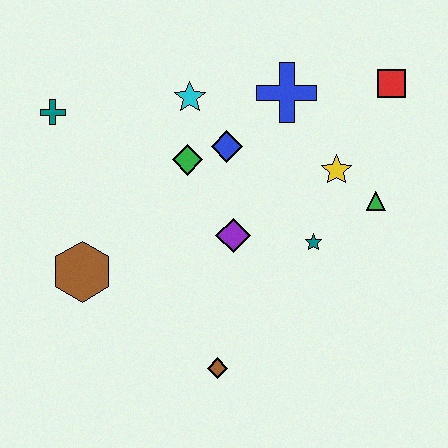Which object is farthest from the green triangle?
The teal cross is farthest from the green triangle.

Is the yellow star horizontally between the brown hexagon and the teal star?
No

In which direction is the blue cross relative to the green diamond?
The blue cross is to the right of the green diamond.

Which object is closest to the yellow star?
The green triangle is closest to the yellow star.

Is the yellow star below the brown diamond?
No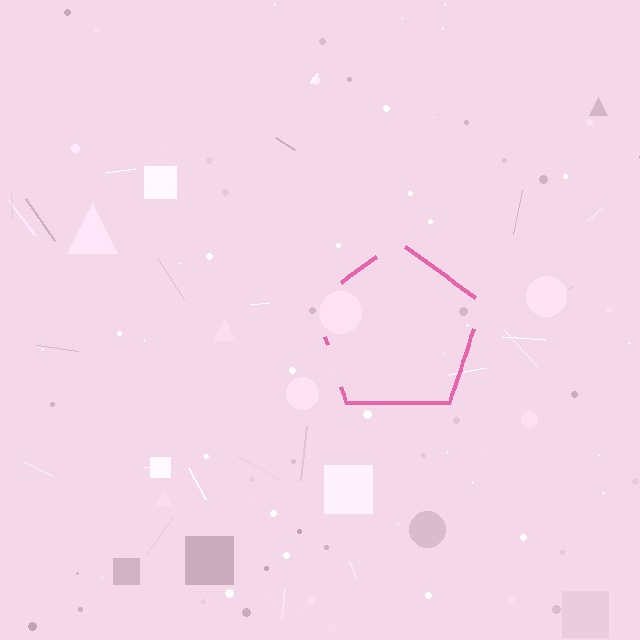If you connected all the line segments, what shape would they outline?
They would outline a pentagon.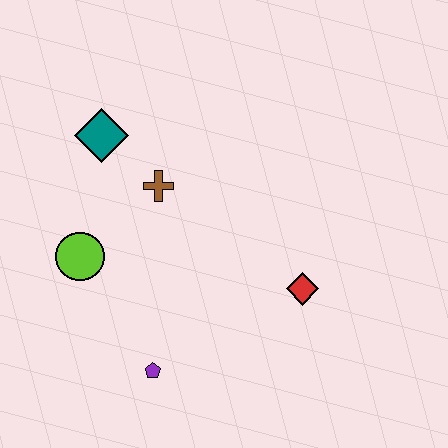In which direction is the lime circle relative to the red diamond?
The lime circle is to the left of the red diamond.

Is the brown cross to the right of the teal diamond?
Yes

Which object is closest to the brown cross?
The teal diamond is closest to the brown cross.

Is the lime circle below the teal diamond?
Yes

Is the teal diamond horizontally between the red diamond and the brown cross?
No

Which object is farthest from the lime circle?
The red diamond is farthest from the lime circle.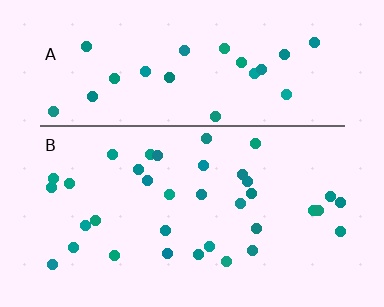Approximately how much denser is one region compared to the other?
Approximately 1.3× — region B over region A.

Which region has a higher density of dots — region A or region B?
B (the bottom).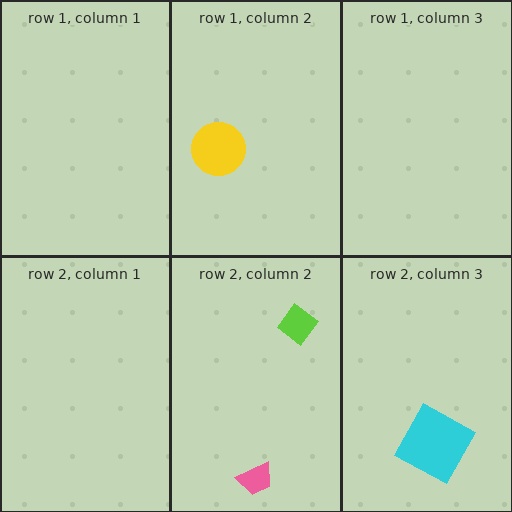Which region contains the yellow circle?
The row 1, column 2 region.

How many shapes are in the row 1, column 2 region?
1.